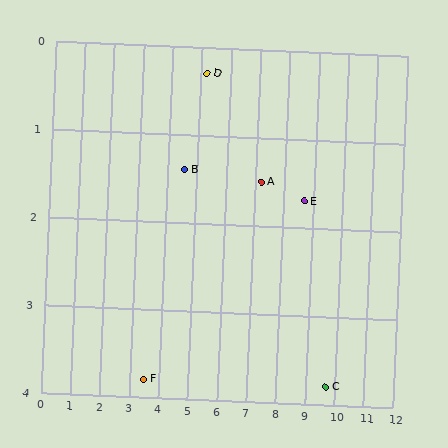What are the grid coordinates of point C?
Point C is at approximately (9.7, 3.8).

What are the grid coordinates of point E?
Point E is at approximately (8.7, 1.7).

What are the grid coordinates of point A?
Point A is at approximately (7.2, 1.5).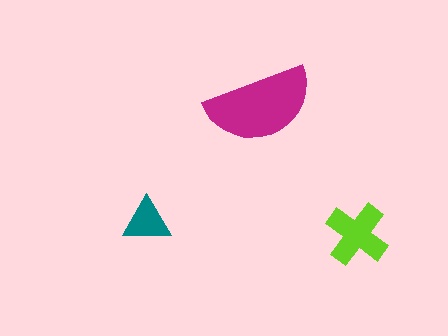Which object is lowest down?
The lime cross is bottommost.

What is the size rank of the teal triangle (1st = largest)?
3rd.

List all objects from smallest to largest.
The teal triangle, the lime cross, the magenta semicircle.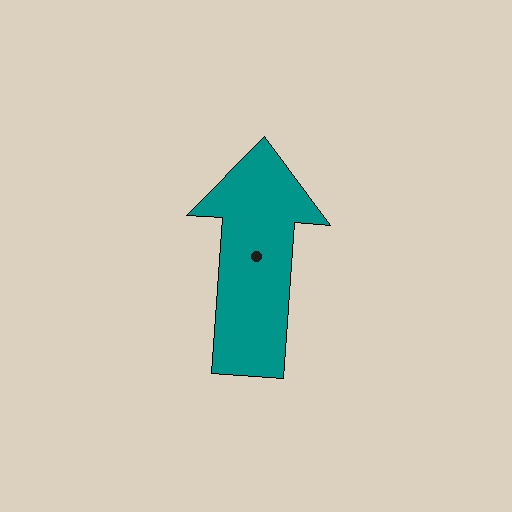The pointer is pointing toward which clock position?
Roughly 12 o'clock.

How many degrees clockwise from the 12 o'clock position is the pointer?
Approximately 4 degrees.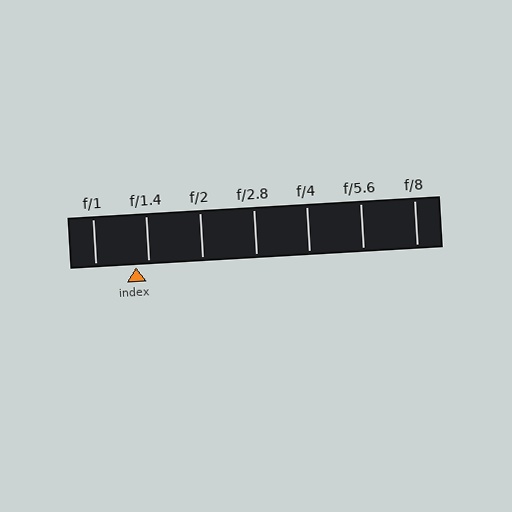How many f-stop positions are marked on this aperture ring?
There are 7 f-stop positions marked.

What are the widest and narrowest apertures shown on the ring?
The widest aperture shown is f/1 and the narrowest is f/8.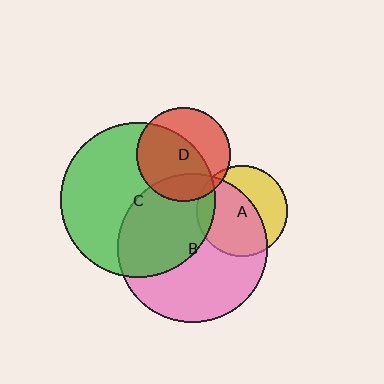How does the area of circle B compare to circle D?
Approximately 2.5 times.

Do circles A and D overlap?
Yes.